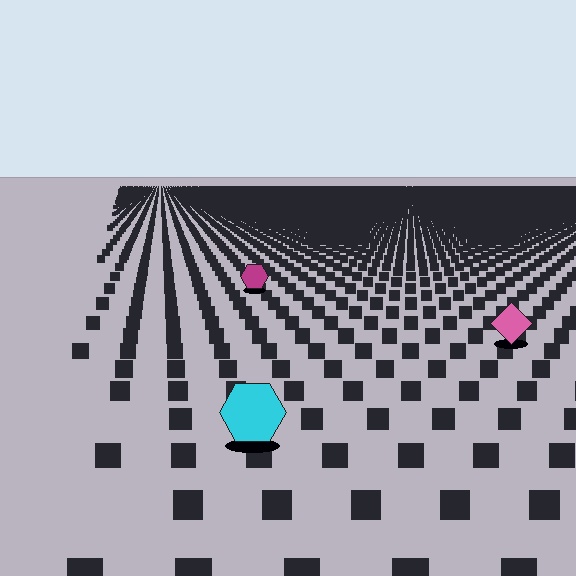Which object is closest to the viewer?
The cyan hexagon is closest. The texture marks near it are larger and more spread out.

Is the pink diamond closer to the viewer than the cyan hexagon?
No. The cyan hexagon is closer — you can tell from the texture gradient: the ground texture is coarser near it.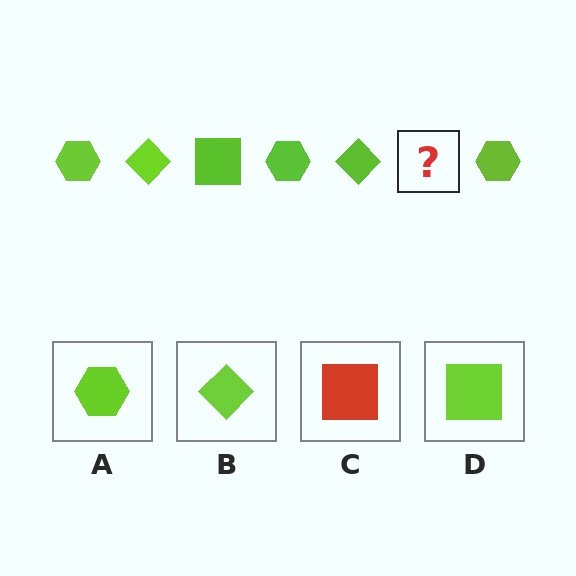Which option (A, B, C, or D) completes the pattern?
D.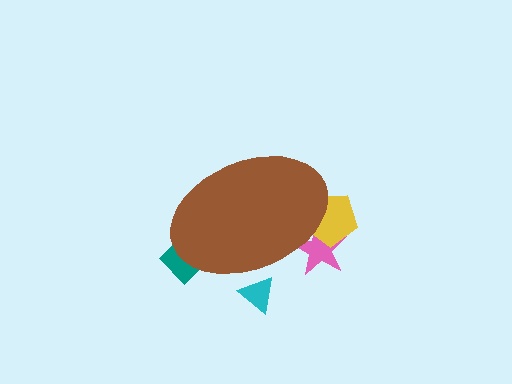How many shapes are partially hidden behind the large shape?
4 shapes are partially hidden.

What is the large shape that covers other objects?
A brown ellipse.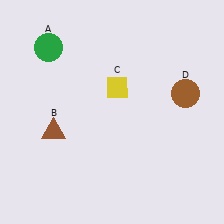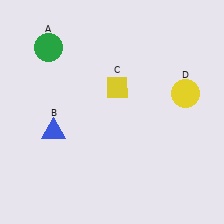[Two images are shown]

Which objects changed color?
B changed from brown to blue. D changed from brown to yellow.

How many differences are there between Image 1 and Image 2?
There are 2 differences between the two images.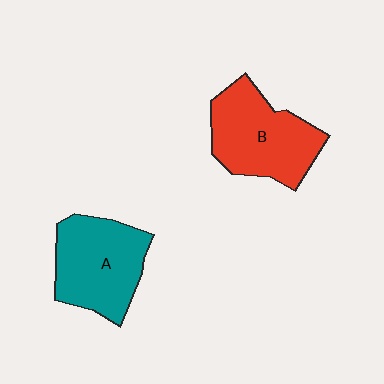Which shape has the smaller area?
Shape A (teal).